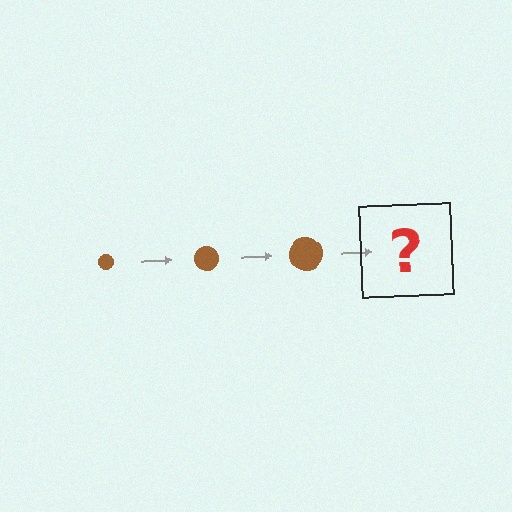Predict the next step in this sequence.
The next step is a brown circle, larger than the previous one.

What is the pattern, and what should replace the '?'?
The pattern is that the circle gets progressively larger each step. The '?' should be a brown circle, larger than the previous one.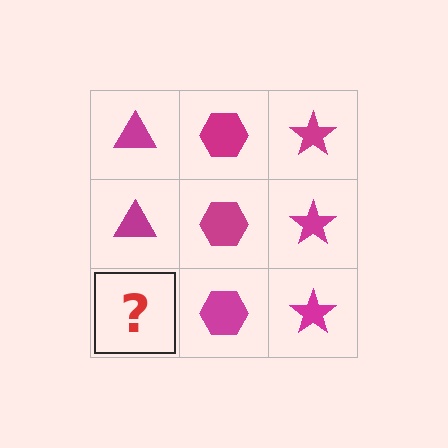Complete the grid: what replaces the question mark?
The question mark should be replaced with a magenta triangle.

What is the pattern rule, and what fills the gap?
The rule is that each column has a consistent shape. The gap should be filled with a magenta triangle.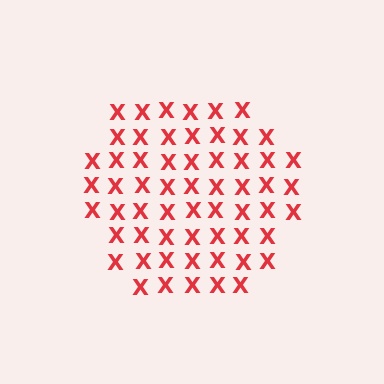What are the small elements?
The small elements are letter X's.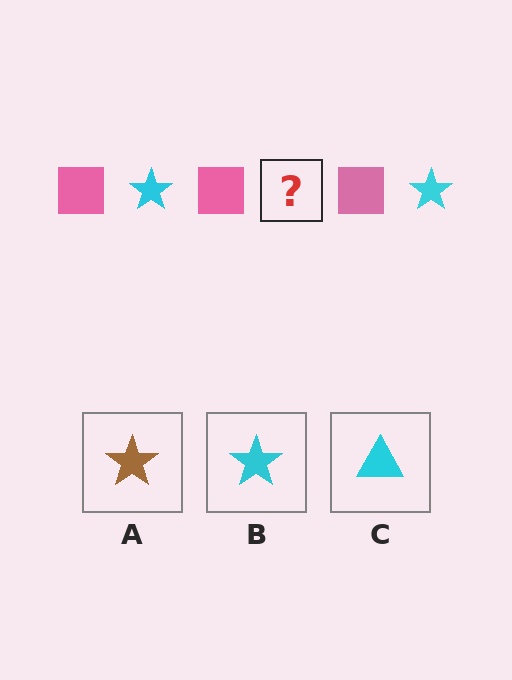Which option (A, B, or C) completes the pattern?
B.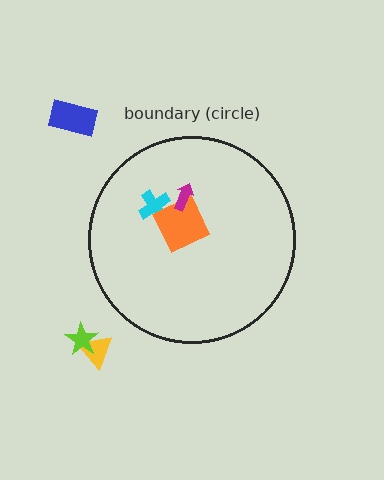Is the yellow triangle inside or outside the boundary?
Outside.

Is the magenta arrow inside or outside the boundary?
Inside.